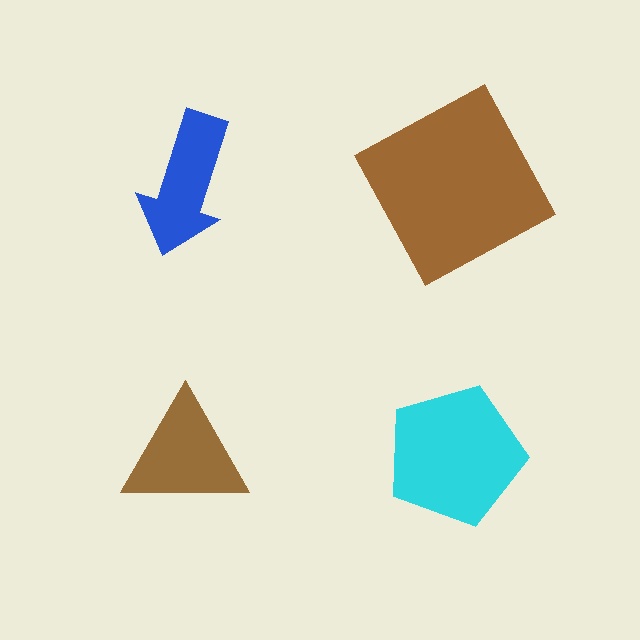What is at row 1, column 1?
A blue arrow.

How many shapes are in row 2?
2 shapes.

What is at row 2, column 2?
A cyan pentagon.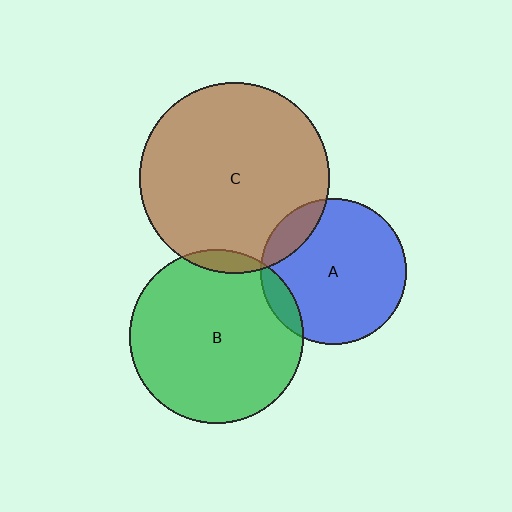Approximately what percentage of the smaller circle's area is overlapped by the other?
Approximately 5%.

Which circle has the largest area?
Circle C (brown).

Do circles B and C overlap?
Yes.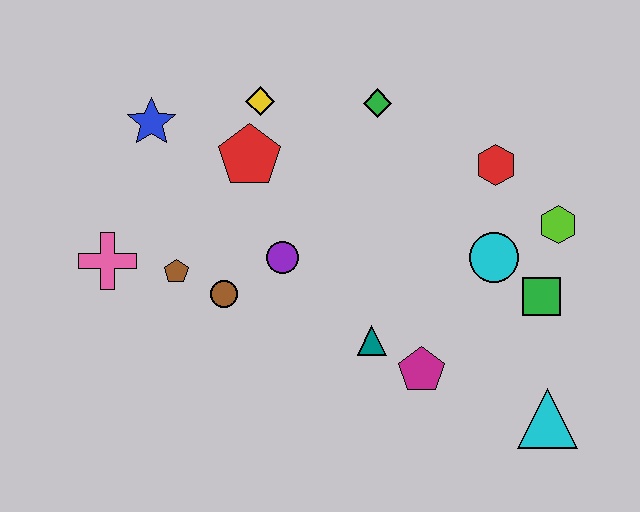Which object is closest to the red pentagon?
The yellow diamond is closest to the red pentagon.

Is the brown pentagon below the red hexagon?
Yes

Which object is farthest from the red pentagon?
The cyan triangle is farthest from the red pentagon.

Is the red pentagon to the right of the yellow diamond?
No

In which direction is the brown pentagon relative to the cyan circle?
The brown pentagon is to the left of the cyan circle.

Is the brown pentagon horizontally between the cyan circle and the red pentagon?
No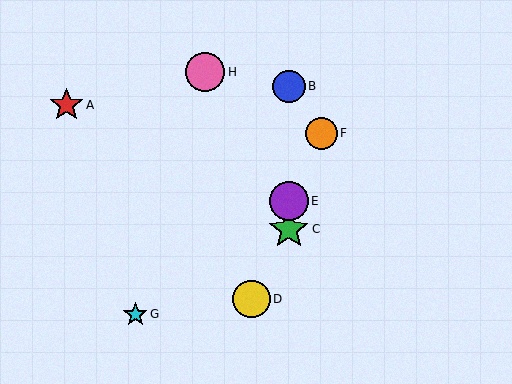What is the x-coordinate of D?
Object D is at x≈252.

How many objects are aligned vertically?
3 objects (B, C, E) are aligned vertically.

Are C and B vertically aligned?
Yes, both are at x≈289.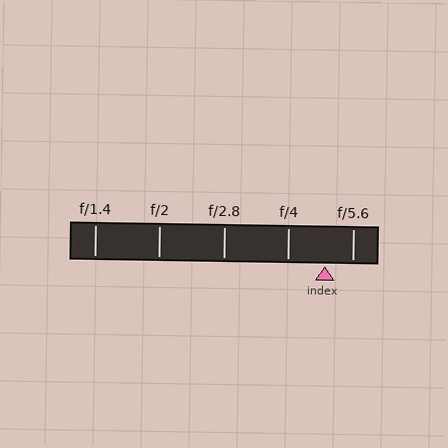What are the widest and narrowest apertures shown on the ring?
The widest aperture shown is f/1.4 and the narrowest is f/5.6.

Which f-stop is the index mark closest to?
The index mark is closest to f/5.6.